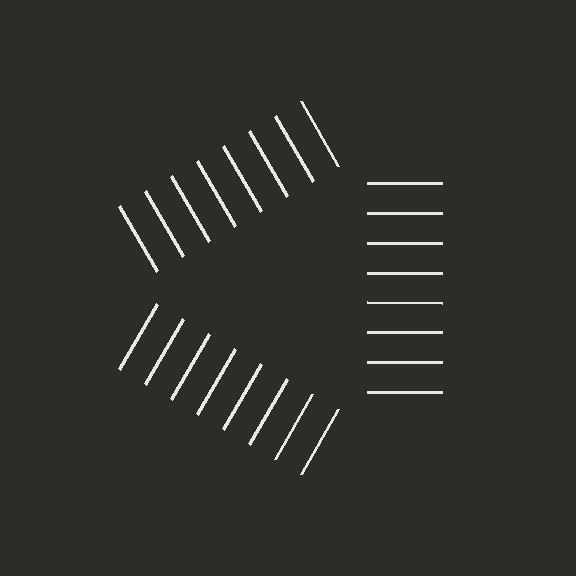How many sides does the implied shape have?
3 sides — the line-ends trace a triangle.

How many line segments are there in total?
24 — 8 along each of the 3 edges.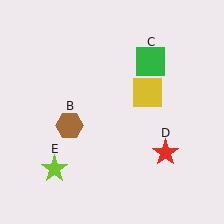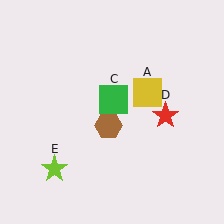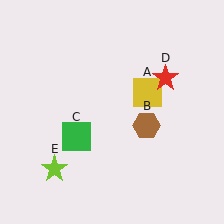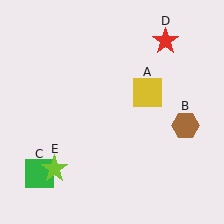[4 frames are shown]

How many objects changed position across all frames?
3 objects changed position: brown hexagon (object B), green square (object C), red star (object D).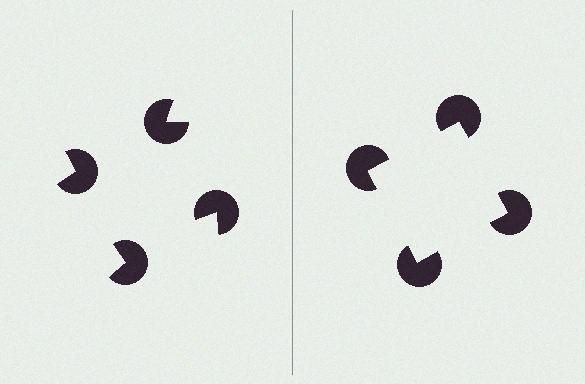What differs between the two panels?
The pac-man discs are positioned identically on both sides; only the wedge orientations differ. On the right they align to a square; on the left they are misaligned.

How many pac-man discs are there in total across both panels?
8 — 4 on each side.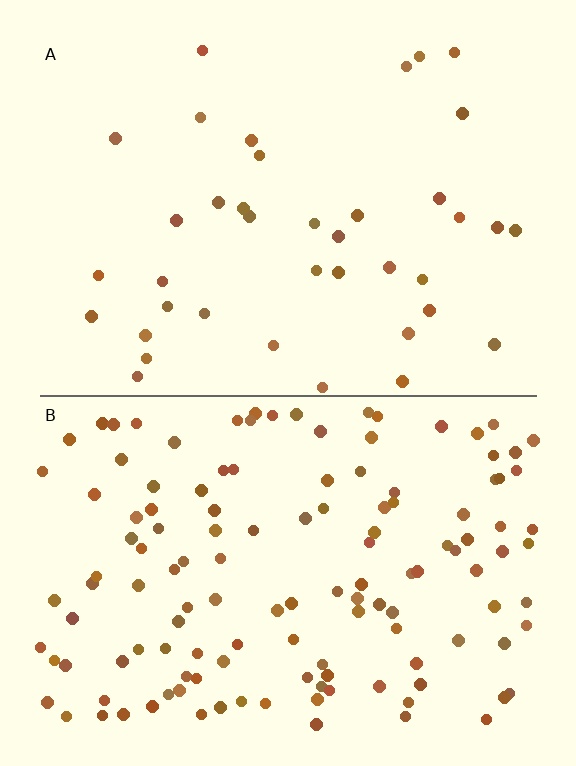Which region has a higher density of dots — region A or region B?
B (the bottom).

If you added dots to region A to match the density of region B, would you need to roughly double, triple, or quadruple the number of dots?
Approximately triple.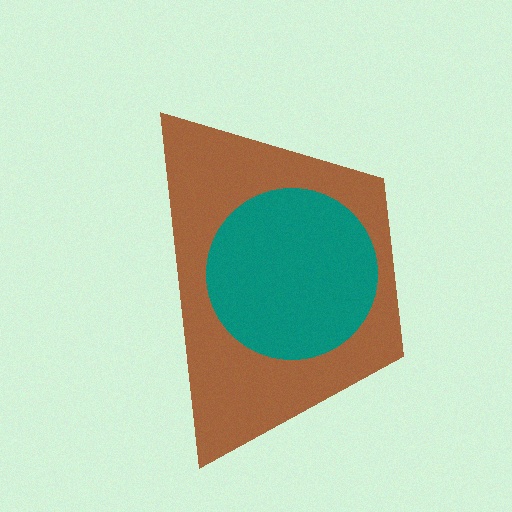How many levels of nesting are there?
2.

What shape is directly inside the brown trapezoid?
The teal circle.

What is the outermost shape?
The brown trapezoid.